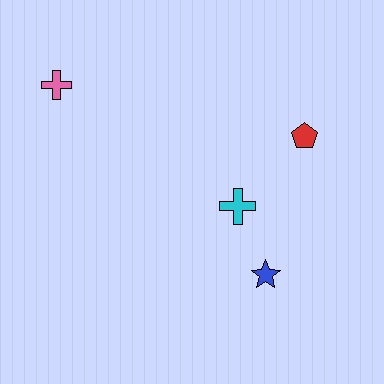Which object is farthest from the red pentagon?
The pink cross is farthest from the red pentagon.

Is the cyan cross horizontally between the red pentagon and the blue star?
No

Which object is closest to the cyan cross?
The blue star is closest to the cyan cross.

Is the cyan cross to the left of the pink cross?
No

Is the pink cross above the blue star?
Yes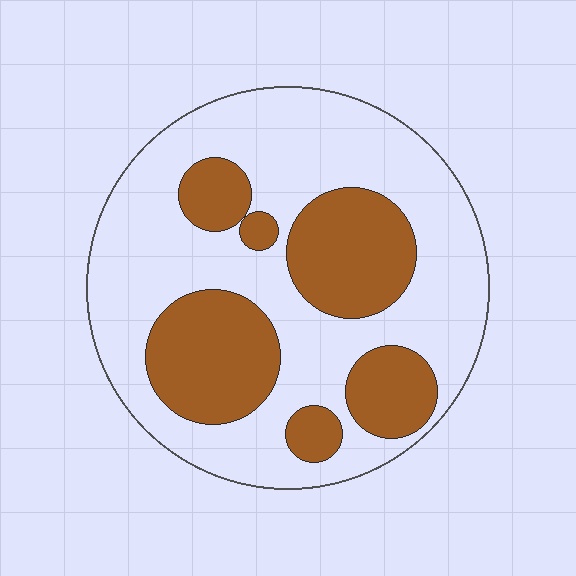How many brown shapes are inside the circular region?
6.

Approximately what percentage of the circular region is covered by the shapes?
Approximately 35%.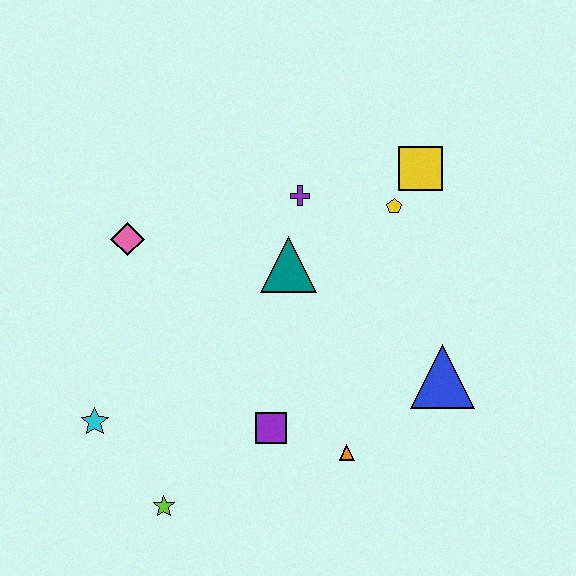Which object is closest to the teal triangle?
The purple cross is closest to the teal triangle.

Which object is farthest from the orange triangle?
The pink diamond is farthest from the orange triangle.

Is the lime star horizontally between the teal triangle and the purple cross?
No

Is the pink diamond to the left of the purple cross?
Yes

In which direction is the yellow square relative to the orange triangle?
The yellow square is above the orange triangle.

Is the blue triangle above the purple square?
Yes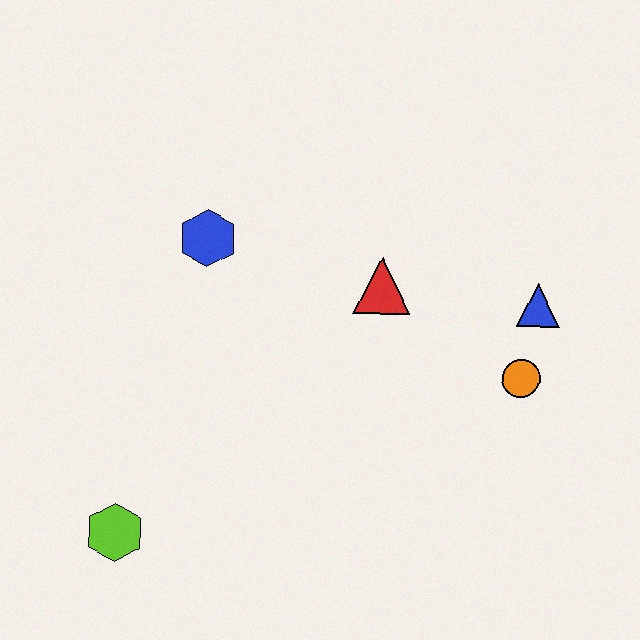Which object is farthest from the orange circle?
The lime hexagon is farthest from the orange circle.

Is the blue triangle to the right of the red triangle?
Yes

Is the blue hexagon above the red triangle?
Yes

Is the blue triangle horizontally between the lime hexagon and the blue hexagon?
No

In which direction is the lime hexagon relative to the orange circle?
The lime hexagon is to the left of the orange circle.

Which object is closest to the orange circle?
The blue triangle is closest to the orange circle.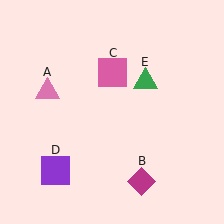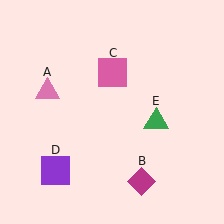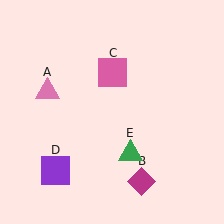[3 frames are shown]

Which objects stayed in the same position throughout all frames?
Pink triangle (object A) and magenta diamond (object B) and pink square (object C) and purple square (object D) remained stationary.